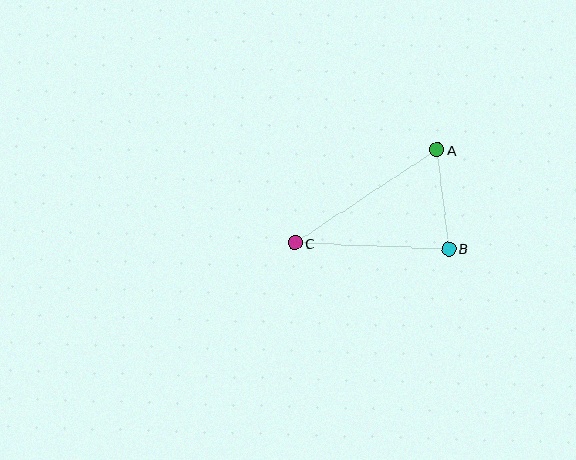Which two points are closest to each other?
Points A and B are closest to each other.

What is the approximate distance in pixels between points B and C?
The distance between B and C is approximately 154 pixels.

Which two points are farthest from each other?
Points A and C are farthest from each other.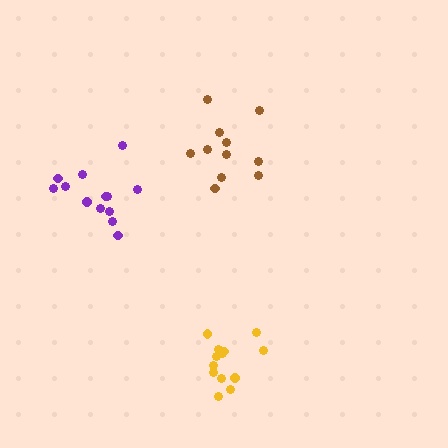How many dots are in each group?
Group 1: 13 dots, Group 2: 11 dots, Group 3: 13 dots (37 total).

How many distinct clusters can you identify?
There are 3 distinct clusters.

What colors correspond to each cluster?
The clusters are colored: yellow, brown, purple.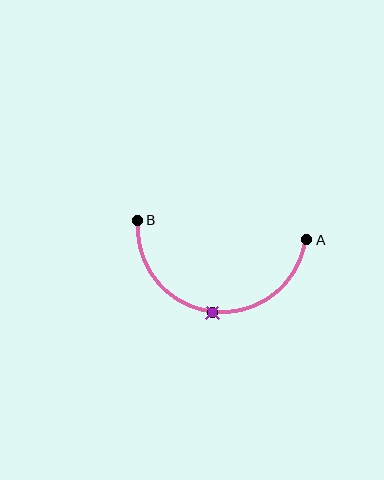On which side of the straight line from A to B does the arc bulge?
The arc bulges below the straight line connecting A and B.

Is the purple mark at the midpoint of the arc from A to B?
Yes. The purple mark lies on the arc at equal arc-length from both A and B — it is the arc midpoint.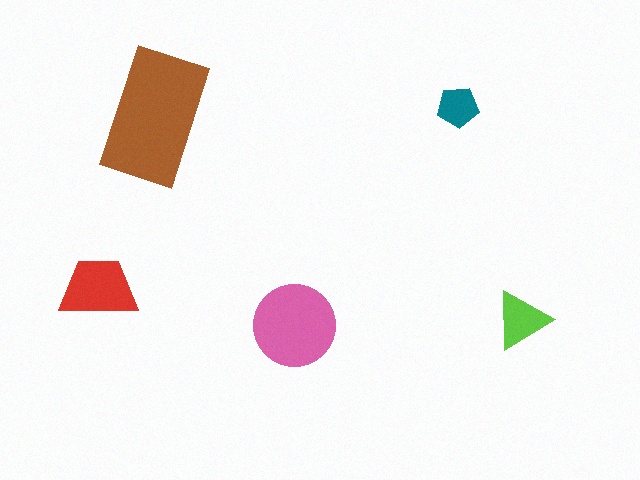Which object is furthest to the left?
The red trapezoid is leftmost.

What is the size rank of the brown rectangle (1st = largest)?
1st.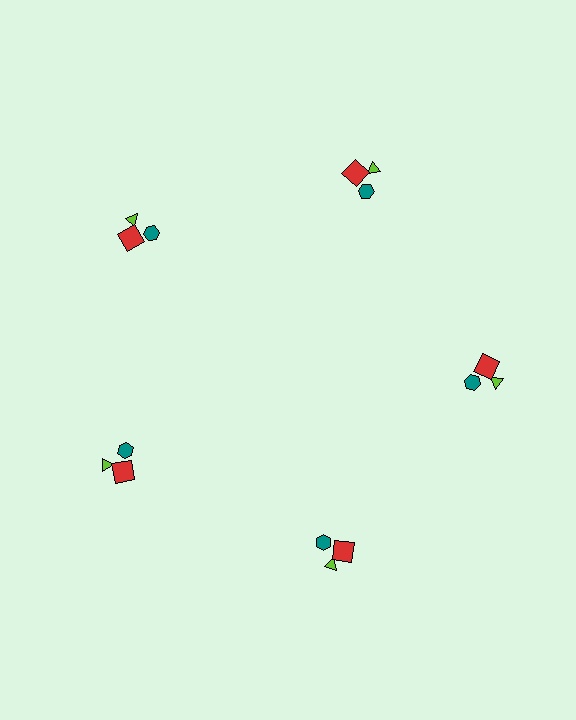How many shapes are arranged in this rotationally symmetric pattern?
There are 15 shapes, arranged in 5 groups of 3.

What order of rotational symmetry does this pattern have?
This pattern has 5-fold rotational symmetry.